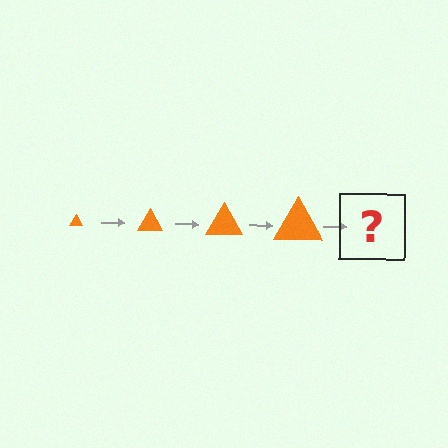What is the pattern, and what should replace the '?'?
The pattern is that the triangle gets progressively larger each step. The '?' should be an orange triangle, larger than the previous one.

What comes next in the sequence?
The next element should be an orange triangle, larger than the previous one.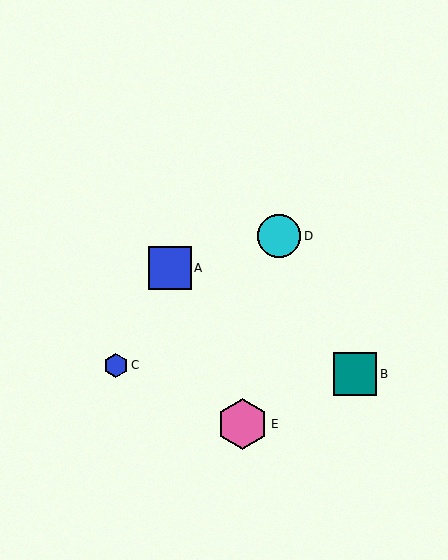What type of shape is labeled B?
Shape B is a teal square.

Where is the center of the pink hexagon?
The center of the pink hexagon is at (243, 424).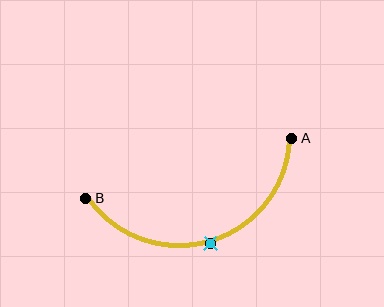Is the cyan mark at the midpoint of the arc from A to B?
Yes. The cyan mark lies on the arc at equal arc-length from both A and B — it is the arc midpoint.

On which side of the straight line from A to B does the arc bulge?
The arc bulges below the straight line connecting A and B.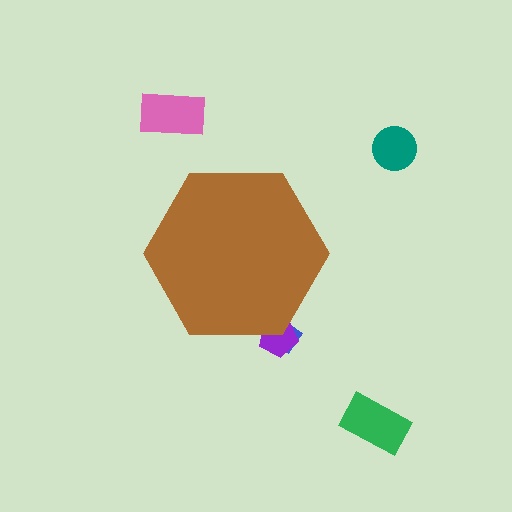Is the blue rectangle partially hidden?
Yes, the blue rectangle is partially hidden behind the brown hexagon.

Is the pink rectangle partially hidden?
No, the pink rectangle is fully visible.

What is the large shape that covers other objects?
A brown hexagon.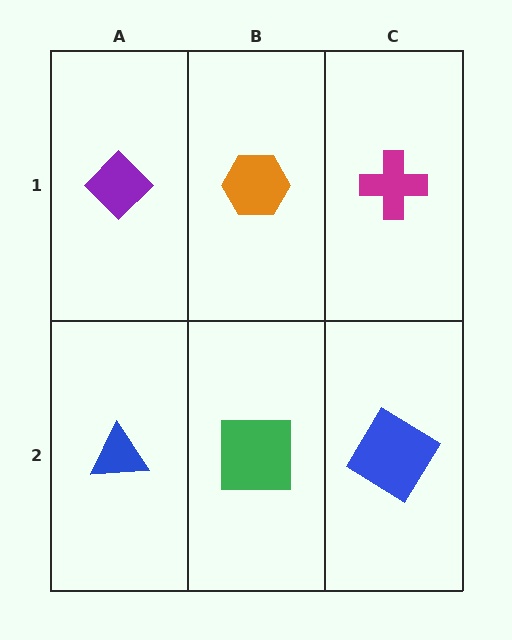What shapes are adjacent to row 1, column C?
A blue diamond (row 2, column C), an orange hexagon (row 1, column B).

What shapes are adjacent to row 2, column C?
A magenta cross (row 1, column C), a green square (row 2, column B).